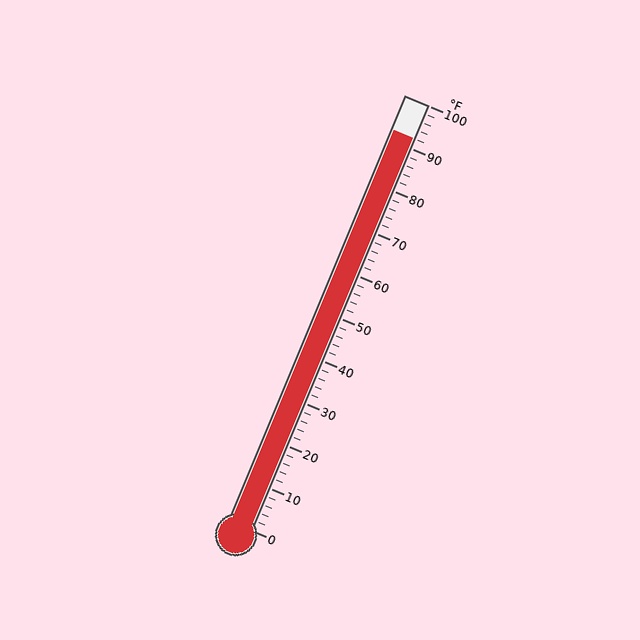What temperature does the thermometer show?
The thermometer shows approximately 92°F.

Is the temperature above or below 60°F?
The temperature is above 60°F.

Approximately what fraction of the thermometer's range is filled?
The thermometer is filled to approximately 90% of its range.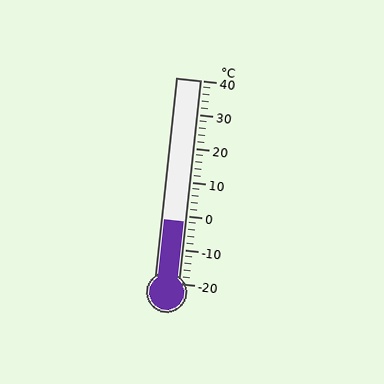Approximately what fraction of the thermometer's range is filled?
The thermometer is filled to approximately 30% of its range.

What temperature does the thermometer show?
The thermometer shows approximately -2°C.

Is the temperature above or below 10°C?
The temperature is below 10°C.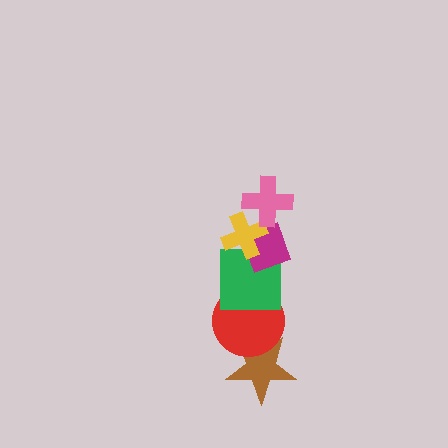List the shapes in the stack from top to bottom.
From top to bottom: the pink cross, the yellow cross, the magenta diamond, the green square, the red circle, the brown star.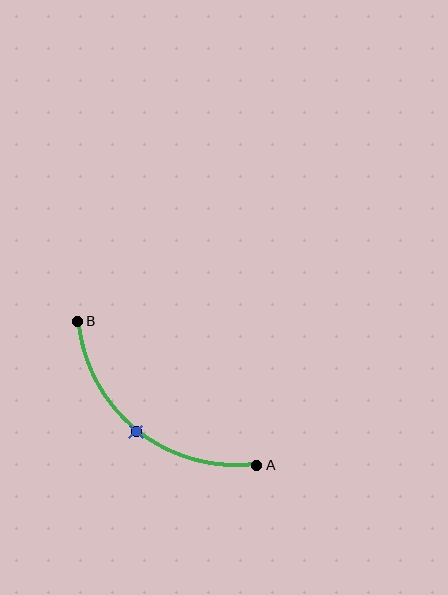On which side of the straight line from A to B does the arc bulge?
The arc bulges below and to the left of the straight line connecting A and B.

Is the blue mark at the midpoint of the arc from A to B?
Yes. The blue mark lies on the arc at equal arc-length from both A and B — it is the arc midpoint.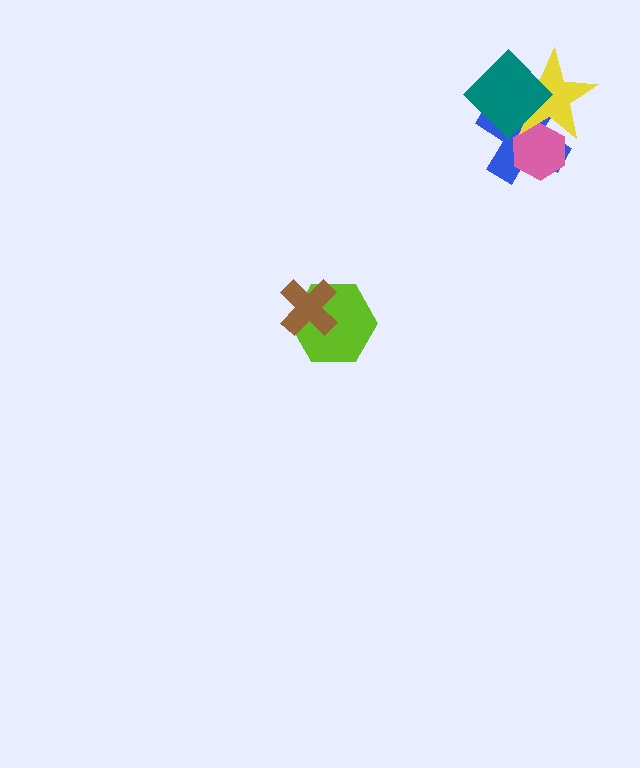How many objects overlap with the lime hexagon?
1 object overlaps with the lime hexagon.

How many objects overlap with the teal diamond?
3 objects overlap with the teal diamond.